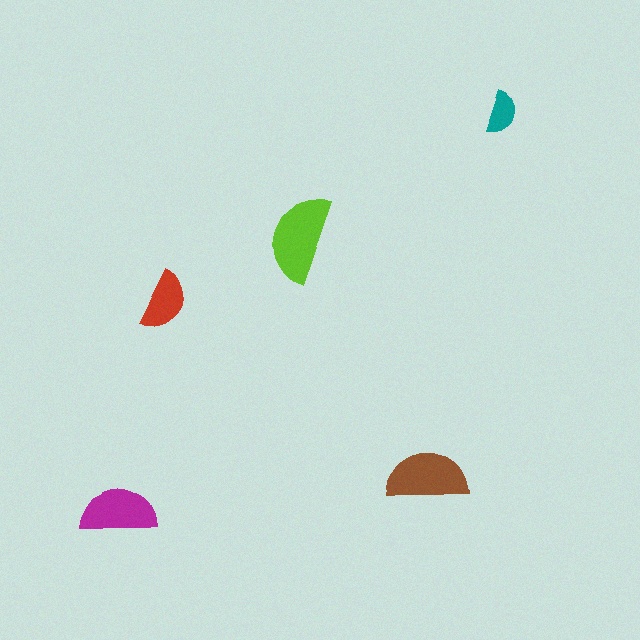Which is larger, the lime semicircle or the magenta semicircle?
The lime one.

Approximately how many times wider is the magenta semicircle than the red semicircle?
About 1.5 times wider.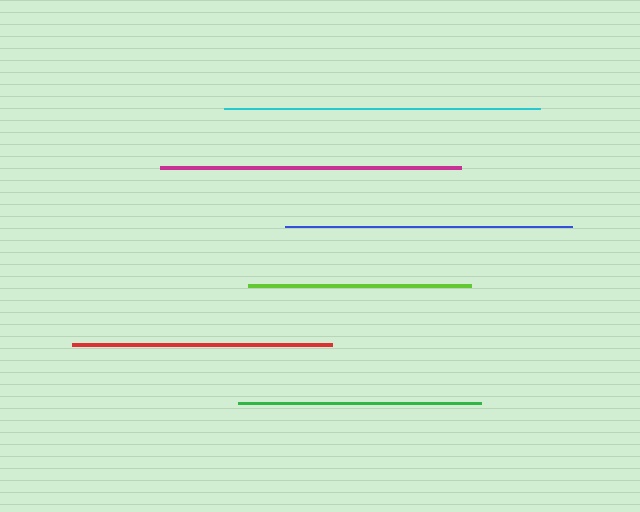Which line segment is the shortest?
The lime line is the shortest at approximately 223 pixels.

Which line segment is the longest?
The cyan line is the longest at approximately 315 pixels.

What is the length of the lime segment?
The lime segment is approximately 223 pixels long.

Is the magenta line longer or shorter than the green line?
The magenta line is longer than the green line.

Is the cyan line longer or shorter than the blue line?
The cyan line is longer than the blue line.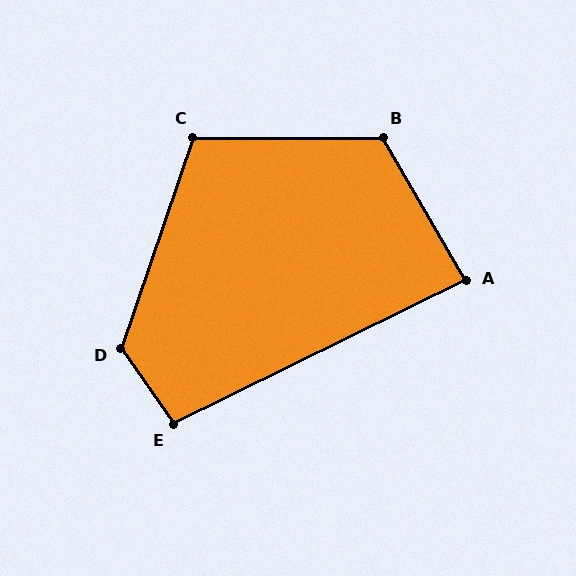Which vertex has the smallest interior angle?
A, at approximately 86 degrees.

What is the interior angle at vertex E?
Approximately 99 degrees (obtuse).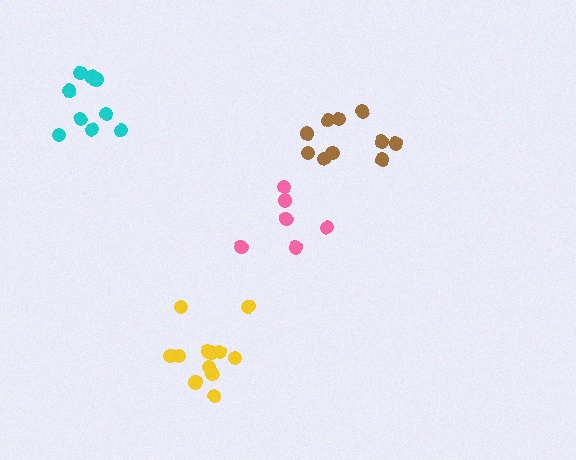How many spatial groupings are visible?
There are 4 spatial groupings.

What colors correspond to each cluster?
The clusters are colored: brown, pink, cyan, yellow.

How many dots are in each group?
Group 1: 10 dots, Group 2: 6 dots, Group 3: 9 dots, Group 4: 12 dots (37 total).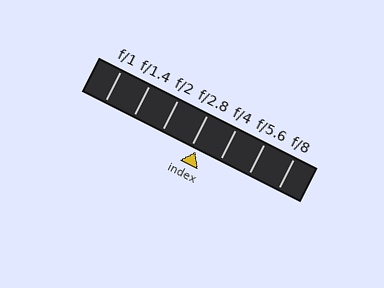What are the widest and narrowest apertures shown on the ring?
The widest aperture shown is f/1 and the narrowest is f/8.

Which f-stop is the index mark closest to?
The index mark is closest to f/2.8.